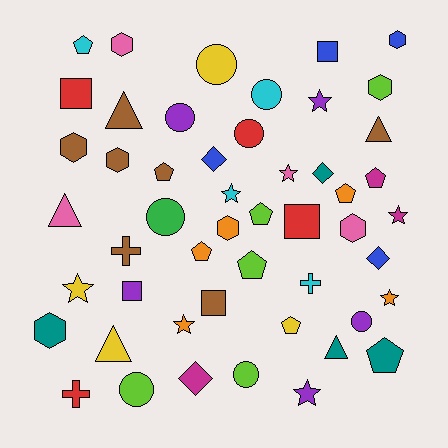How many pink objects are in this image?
There are 4 pink objects.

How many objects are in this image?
There are 50 objects.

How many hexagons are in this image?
There are 8 hexagons.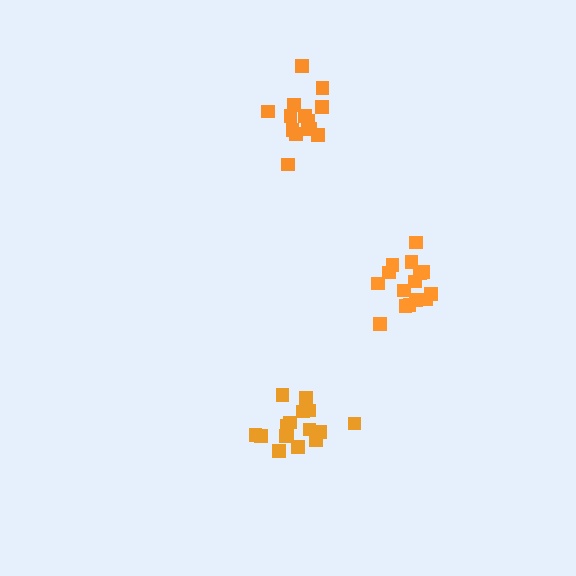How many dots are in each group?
Group 1: 15 dots, Group 2: 13 dots, Group 3: 16 dots (44 total).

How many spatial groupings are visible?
There are 3 spatial groupings.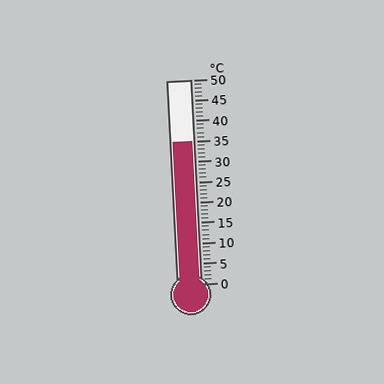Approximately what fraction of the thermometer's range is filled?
The thermometer is filled to approximately 70% of its range.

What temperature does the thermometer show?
The thermometer shows approximately 35°C.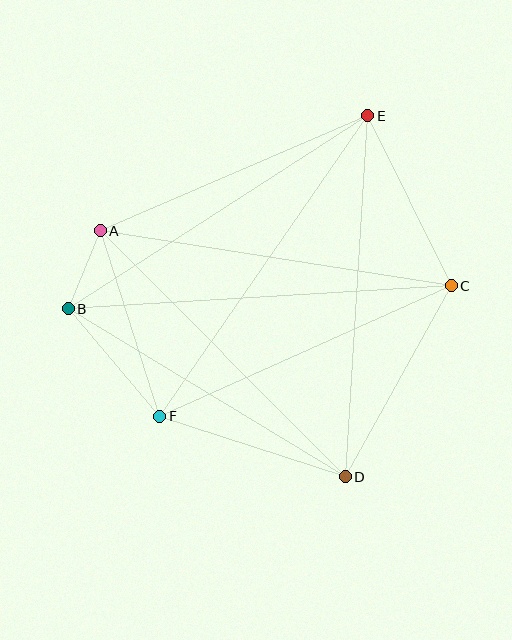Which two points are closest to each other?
Points A and B are closest to each other.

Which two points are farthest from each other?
Points B and C are farthest from each other.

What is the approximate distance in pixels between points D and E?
The distance between D and E is approximately 361 pixels.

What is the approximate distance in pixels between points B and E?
The distance between B and E is approximately 356 pixels.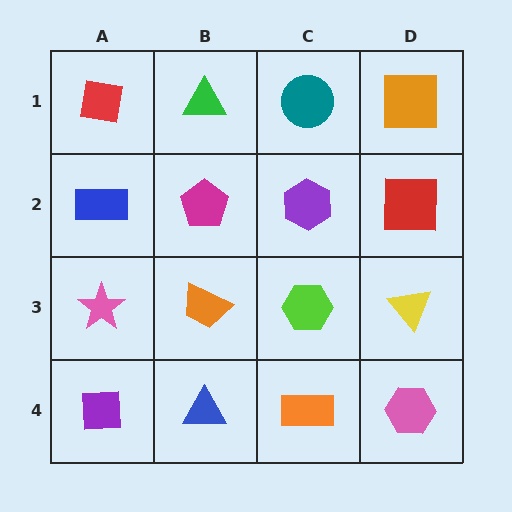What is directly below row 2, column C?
A lime hexagon.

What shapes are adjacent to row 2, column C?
A teal circle (row 1, column C), a lime hexagon (row 3, column C), a magenta pentagon (row 2, column B), a red square (row 2, column D).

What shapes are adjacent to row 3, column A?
A blue rectangle (row 2, column A), a purple square (row 4, column A), an orange trapezoid (row 3, column B).